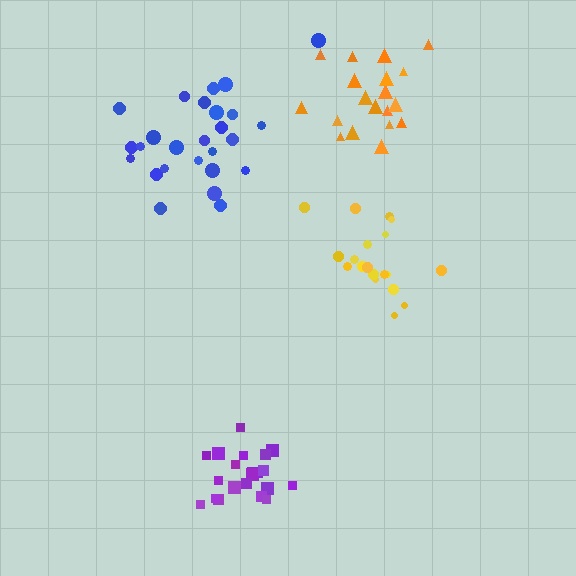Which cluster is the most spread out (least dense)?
Orange.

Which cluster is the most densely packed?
Purple.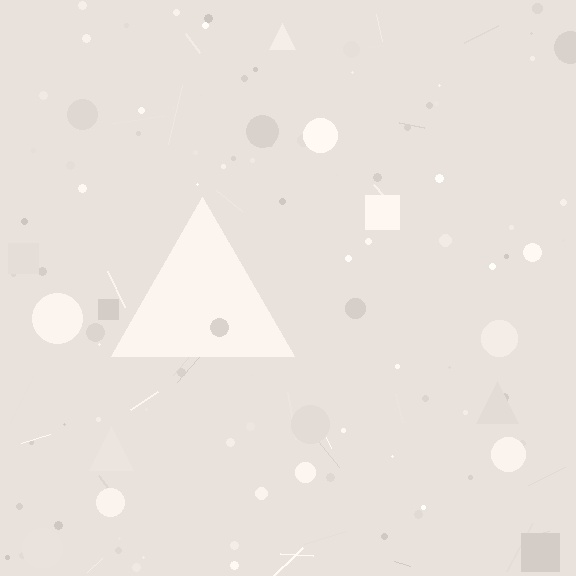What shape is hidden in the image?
A triangle is hidden in the image.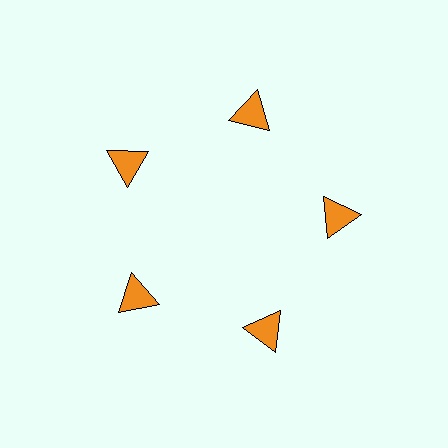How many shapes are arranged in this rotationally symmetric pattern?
There are 5 shapes, arranged in 5 groups of 1.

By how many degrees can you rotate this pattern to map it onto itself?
The pattern maps onto itself every 72 degrees of rotation.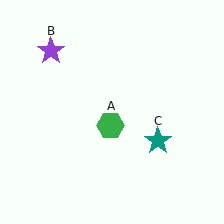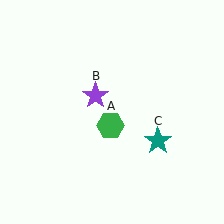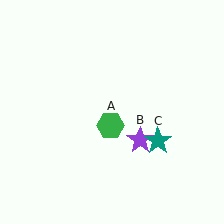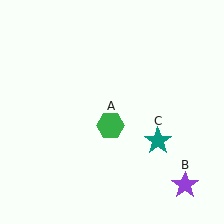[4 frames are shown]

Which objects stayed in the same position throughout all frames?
Green hexagon (object A) and teal star (object C) remained stationary.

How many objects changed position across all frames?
1 object changed position: purple star (object B).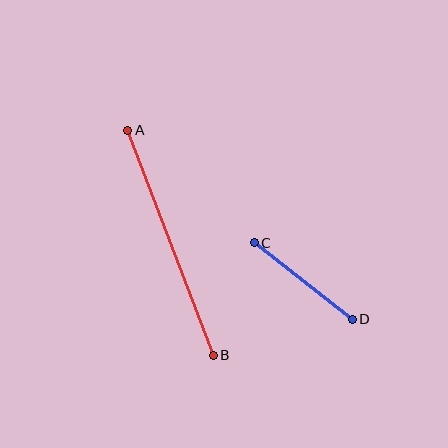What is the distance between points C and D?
The distance is approximately 124 pixels.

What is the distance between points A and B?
The distance is approximately 241 pixels.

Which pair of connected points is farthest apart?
Points A and B are farthest apart.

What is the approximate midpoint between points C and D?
The midpoint is at approximately (303, 281) pixels.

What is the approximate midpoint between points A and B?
The midpoint is at approximately (170, 243) pixels.